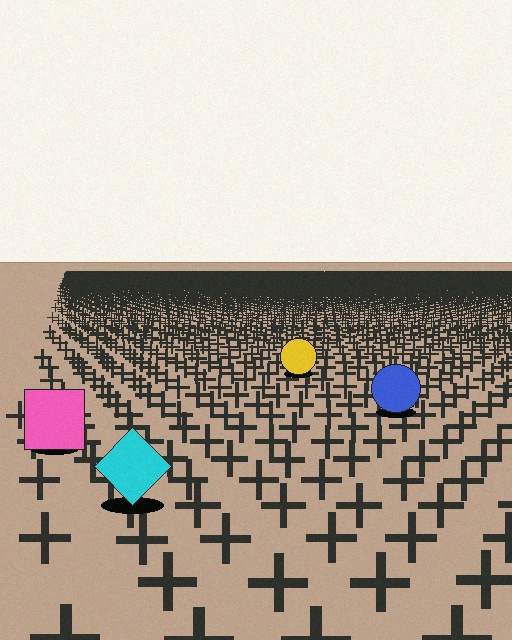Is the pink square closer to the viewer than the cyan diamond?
No. The cyan diamond is closer — you can tell from the texture gradient: the ground texture is coarser near it.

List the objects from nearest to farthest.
From nearest to farthest: the cyan diamond, the pink square, the blue circle, the yellow circle.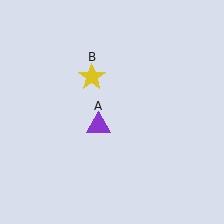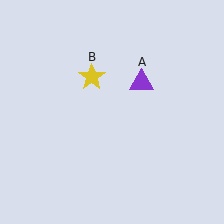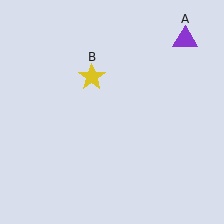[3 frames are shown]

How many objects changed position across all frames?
1 object changed position: purple triangle (object A).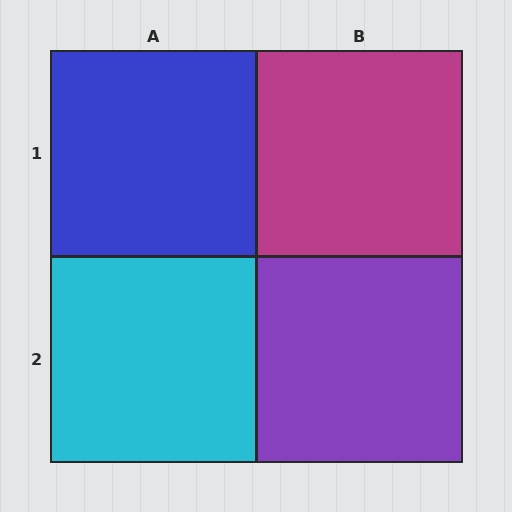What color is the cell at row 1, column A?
Blue.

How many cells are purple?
1 cell is purple.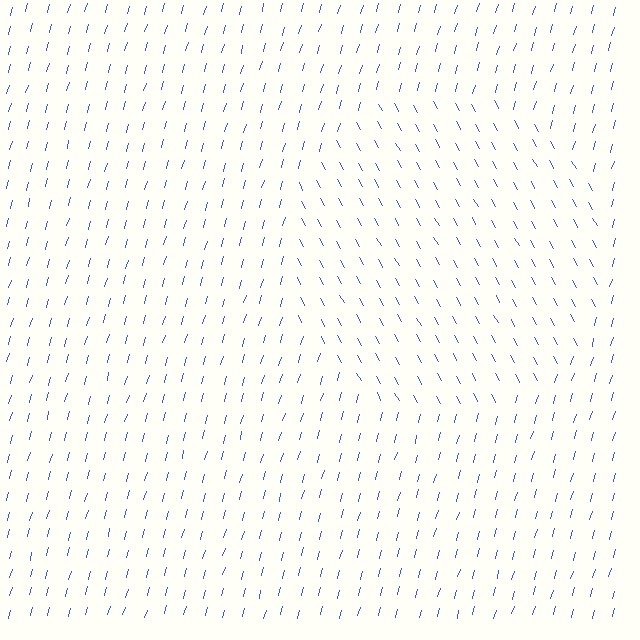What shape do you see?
I see a circle.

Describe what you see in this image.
The image is filled with small blue line segments. A circle region in the image has lines oriented differently from the surrounding lines, creating a visible texture boundary.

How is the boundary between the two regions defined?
The boundary is defined purely by a change in line orientation (approximately 45 degrees difference). All lines are the same color and thickness.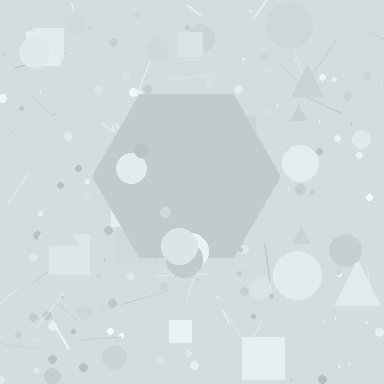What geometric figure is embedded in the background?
A hexagon is embedded in the background.